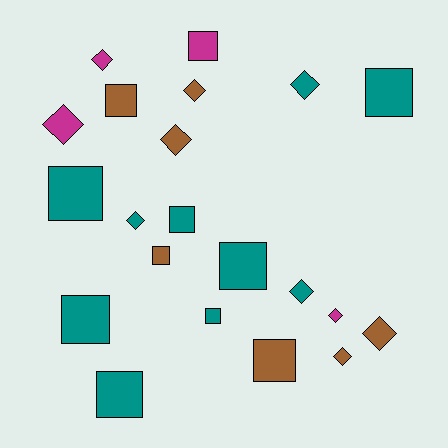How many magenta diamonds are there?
There are 3 magenta diamonds.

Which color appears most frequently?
Teal, with 10 objects.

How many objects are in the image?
There are 21 objects.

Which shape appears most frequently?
Square, with 11 objects.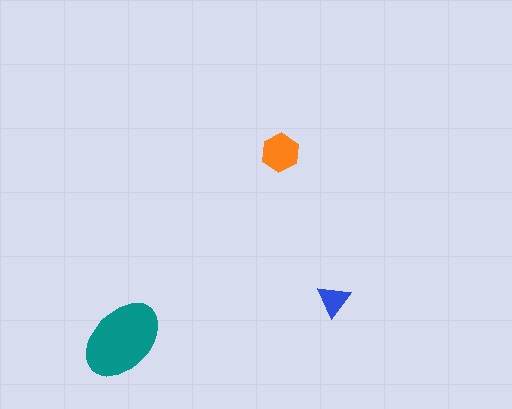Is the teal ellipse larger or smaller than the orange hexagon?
Larger.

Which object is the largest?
The teal ellipse.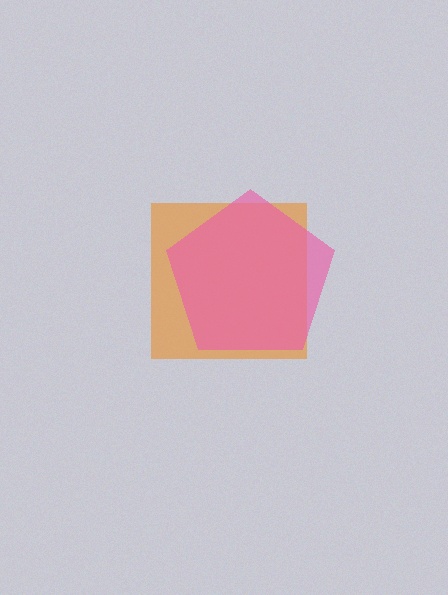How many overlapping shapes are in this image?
There are 2 overlapping shapes in the image.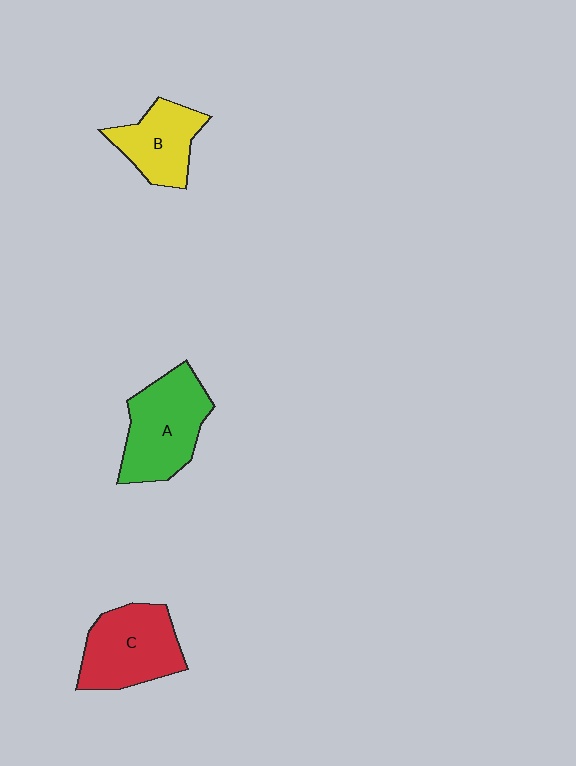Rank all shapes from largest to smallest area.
From largest to smallest: A (green), C (red), B (yellow).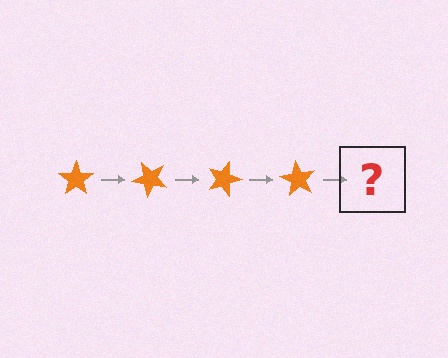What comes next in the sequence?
The next element should be an orange star rotated 180 degrees.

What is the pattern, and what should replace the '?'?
The pattern is that the star rotates 45 degrees each step. The '?' should be an orange star rotated 180 degrees.